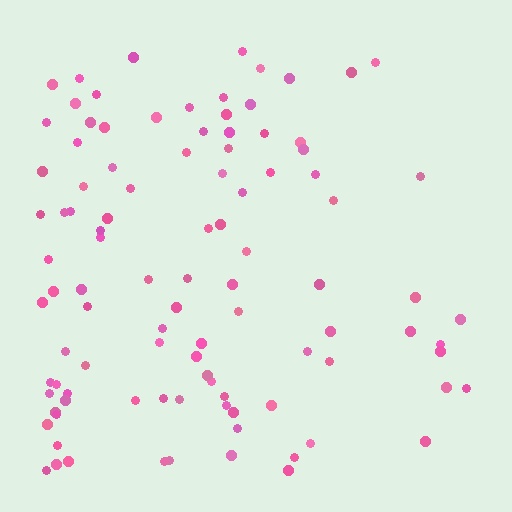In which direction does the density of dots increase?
From right to left, with the left side densest.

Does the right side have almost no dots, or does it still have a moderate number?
Still a moderate number, just noticeably fewer than the left.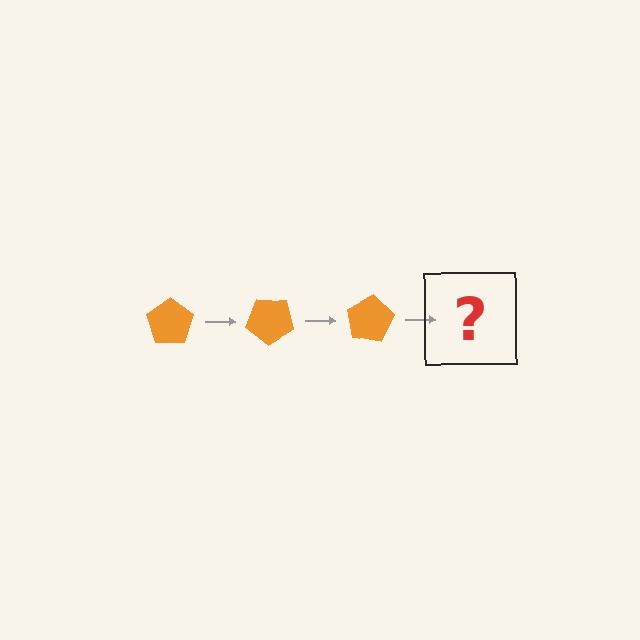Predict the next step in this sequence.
The next step is an orange pentagon rotated 120 degrees.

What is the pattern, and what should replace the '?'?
The pattern is that the pentagon rotates 40 degrees each step. The '?' should be an orange pentagon rotated 120 degrees.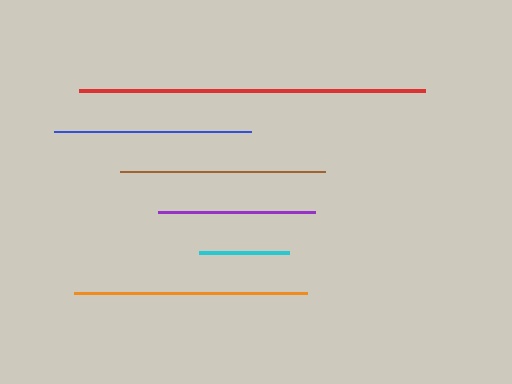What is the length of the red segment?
The red segment is approximately 347 pixels long.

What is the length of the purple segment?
The purple segment is approximately 157 pixels long.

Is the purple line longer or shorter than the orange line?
The orange line is longer than the purple line.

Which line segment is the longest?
The red line is the longest at approximately 347 pixels.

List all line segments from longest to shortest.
From longest to shortest: red, orange, brown, blue, purple, cyan.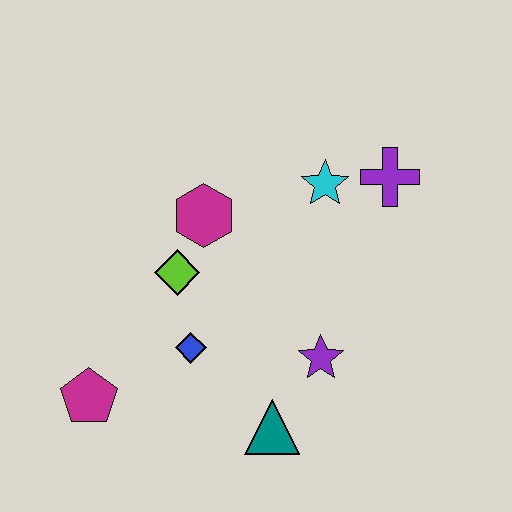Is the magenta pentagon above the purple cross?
No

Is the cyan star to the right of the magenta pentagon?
Yes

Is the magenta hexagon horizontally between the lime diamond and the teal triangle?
Yes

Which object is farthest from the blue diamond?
The purple cross is farthest from the blue diamond.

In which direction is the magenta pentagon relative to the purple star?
The magenta pentagon is to the left of the purple star.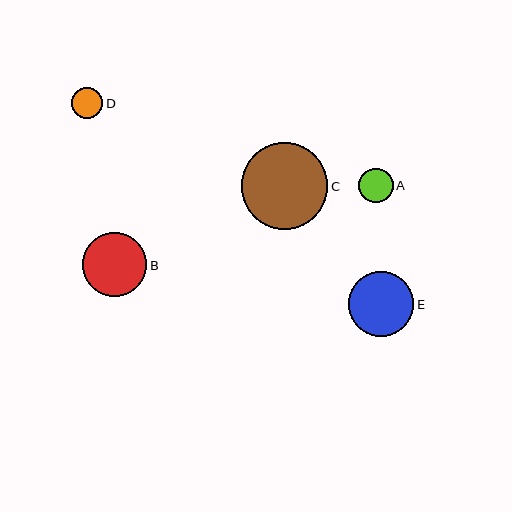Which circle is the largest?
Circle C is the largest with a size of approximately 87 pixels.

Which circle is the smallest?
Circle D is the smallest with a size of approximately 31 pixels.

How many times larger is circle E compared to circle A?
Circle E is approximately 1.9 times the size of circle A.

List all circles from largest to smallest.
From largest to smallest: C, E, B, A, D.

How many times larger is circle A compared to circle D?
Circle A is approximately 1.1 times the size of circle D.